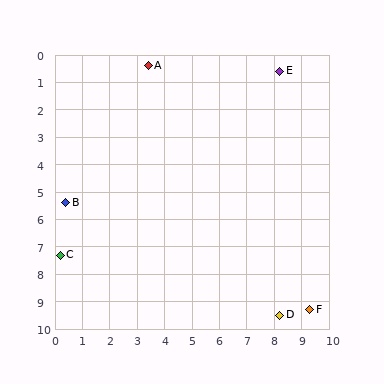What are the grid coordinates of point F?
Point F is at approximately (9.3, 9.3).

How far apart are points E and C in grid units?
Points E and C are about 10.4 grid units apart.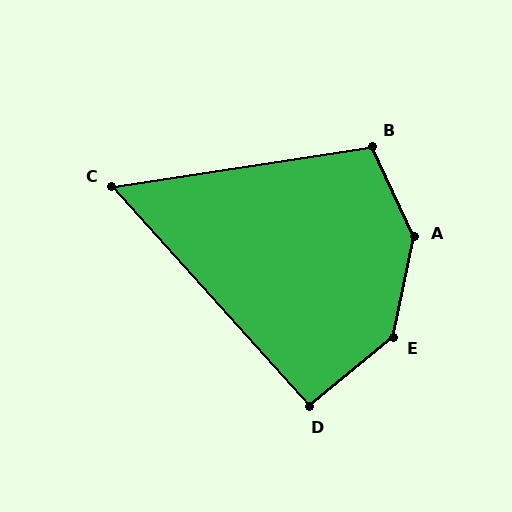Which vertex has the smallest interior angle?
C, at approximately 57 degrees.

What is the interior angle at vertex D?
Approximately 93 degrees (approximately right).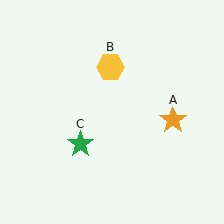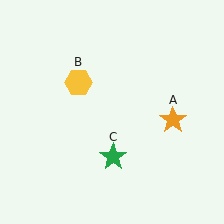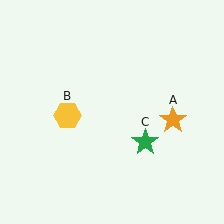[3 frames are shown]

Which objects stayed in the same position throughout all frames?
Orange star (object A) remained stationary.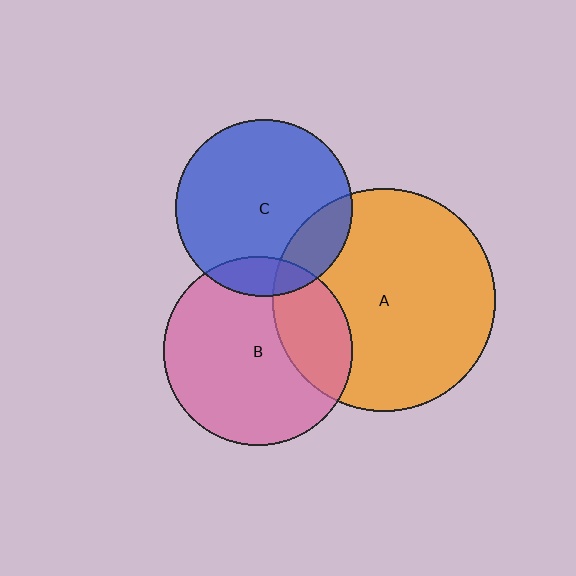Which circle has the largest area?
Circle A (orange).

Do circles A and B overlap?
Yes.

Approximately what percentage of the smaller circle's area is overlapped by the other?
Approximately 25%.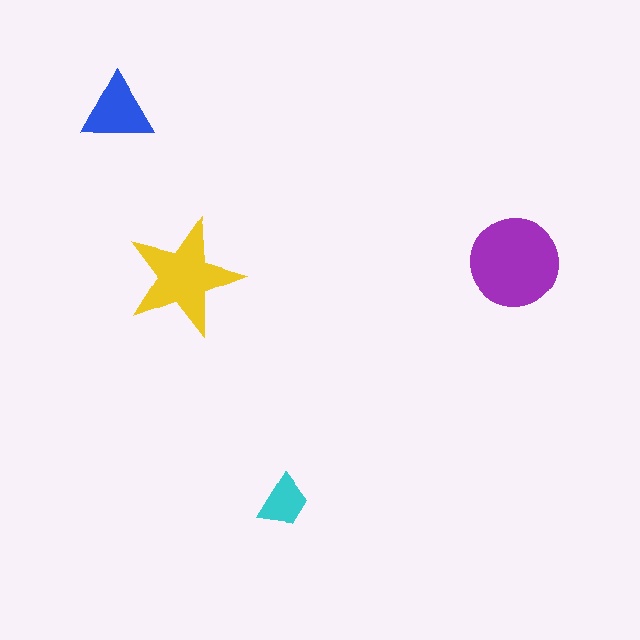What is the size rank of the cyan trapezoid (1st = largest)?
4th.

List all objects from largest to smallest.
The purple circle, the yellow star, the blue triangle, the cyan trapezoid.